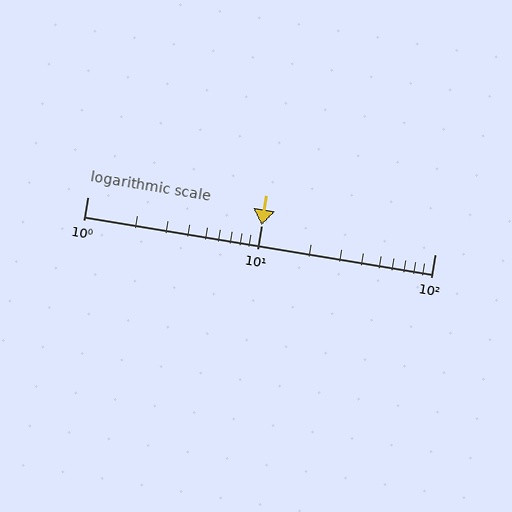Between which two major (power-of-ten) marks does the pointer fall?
The pointer is between 10 and 100.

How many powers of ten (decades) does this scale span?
The scale spans 2 decades, from 1 to 100.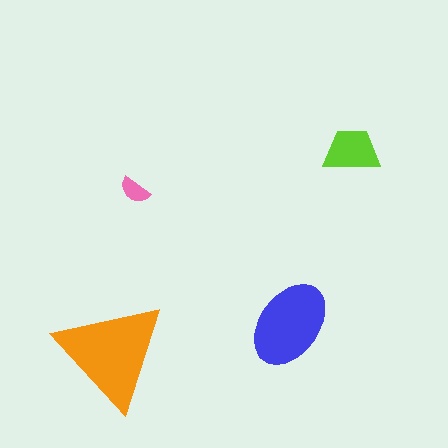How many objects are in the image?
There are 4 objects in the image.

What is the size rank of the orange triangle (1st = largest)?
1st.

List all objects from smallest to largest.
The pink semicircle, the lime trapezoid, the blue ellipse, the orange triangle.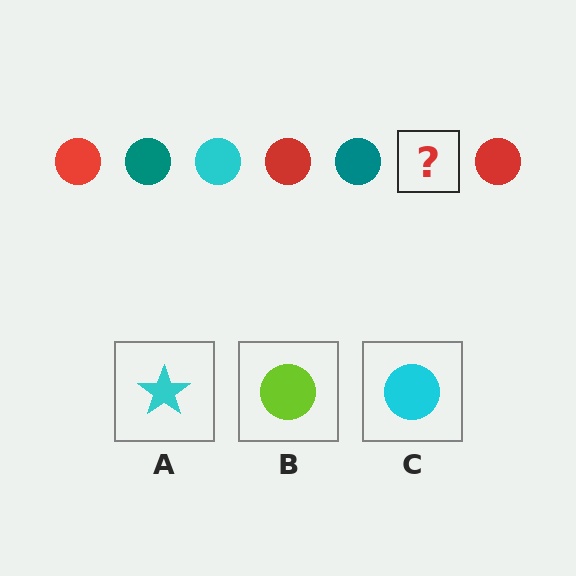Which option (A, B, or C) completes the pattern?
C.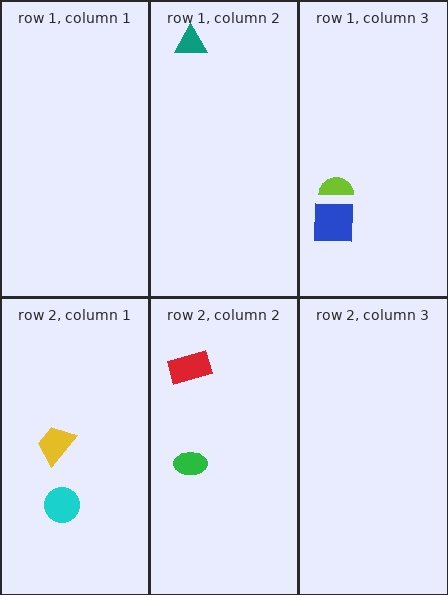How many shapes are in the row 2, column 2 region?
2.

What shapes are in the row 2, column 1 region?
The yellow trapezoid, the cyan circle.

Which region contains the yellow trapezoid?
The row 2, column 1 region.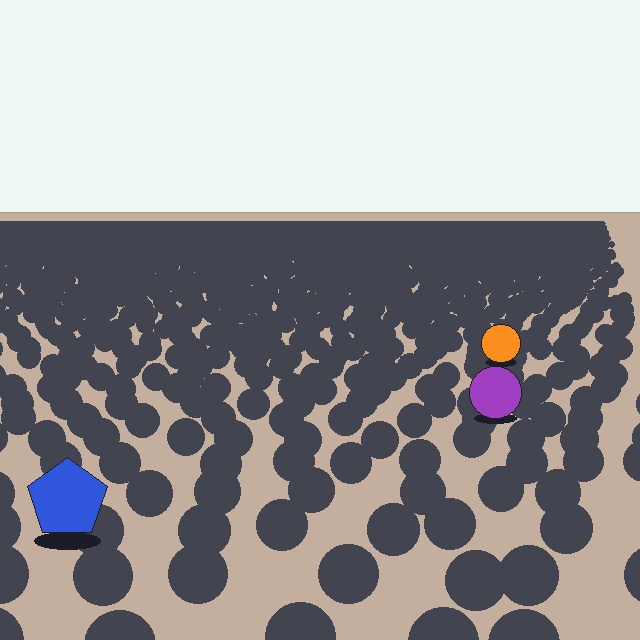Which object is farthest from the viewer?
The orange circle is farthest from the viewer. It appears smaller and the ground texture around it is denser.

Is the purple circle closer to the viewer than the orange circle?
Yes. The purple circle is closer — you can tell from the texture gradient: the ground texture is coarser near it.